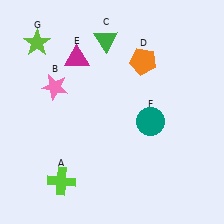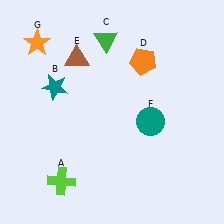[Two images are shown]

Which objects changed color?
B changed from pink to teal. E changed from magenta to brown. G changed from lime to orange.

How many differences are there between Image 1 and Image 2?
There are 3 differences between the two images.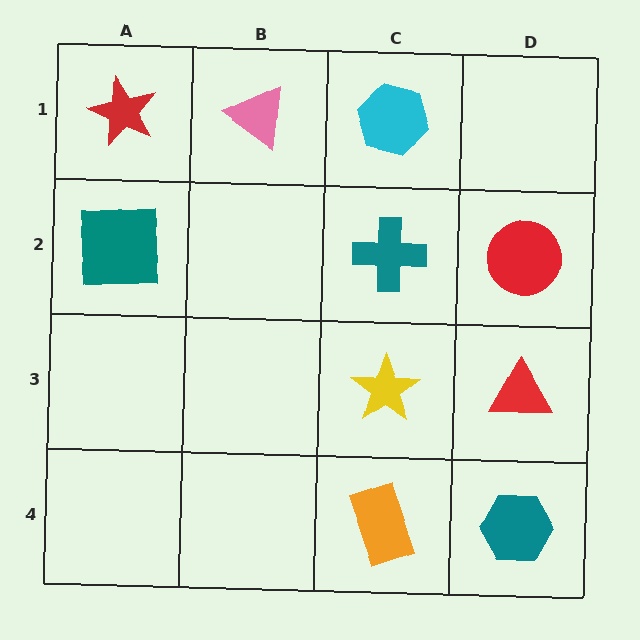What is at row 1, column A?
A red star.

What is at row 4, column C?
An orange rectangle.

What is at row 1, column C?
A cyan hexagon.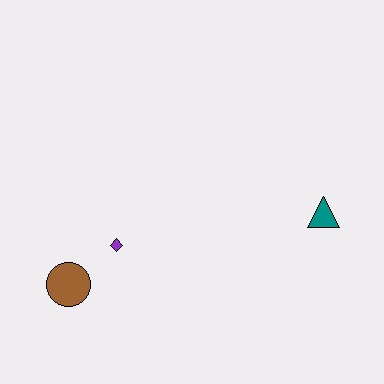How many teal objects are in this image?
There is 1 teal object.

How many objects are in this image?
There are 3 objects.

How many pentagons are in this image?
There are no pentagons.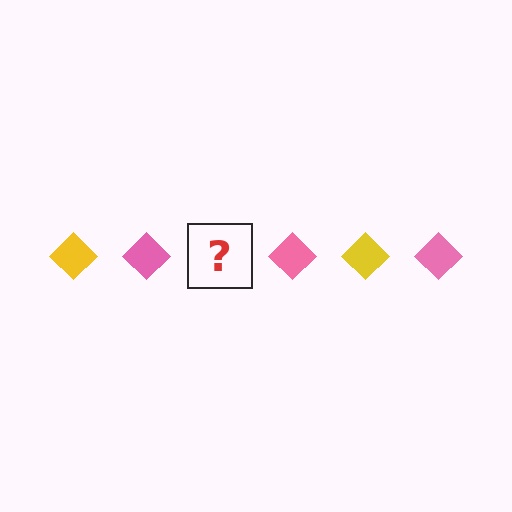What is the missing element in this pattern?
The missing element is a yellow diamond.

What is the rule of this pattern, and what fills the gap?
The rule is that the pattern cycles through yellow, pink diamonds. The gap should be filled with a yellow diamond.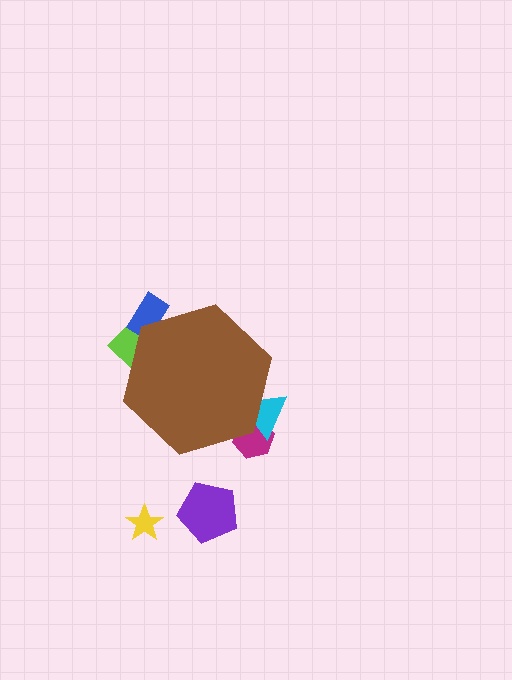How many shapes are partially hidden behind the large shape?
4 shapes are partially hidden.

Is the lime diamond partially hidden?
Yes, the lime diamond is partially hidden behind the brown hexagon.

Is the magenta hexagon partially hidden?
Yes, the magenta hexagon is partially hidden behind the brown hexagon.